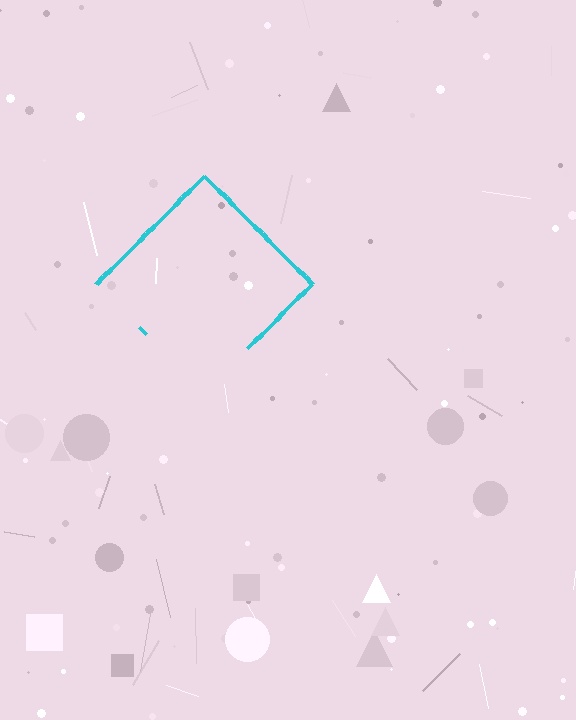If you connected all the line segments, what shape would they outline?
They would outline a diamond.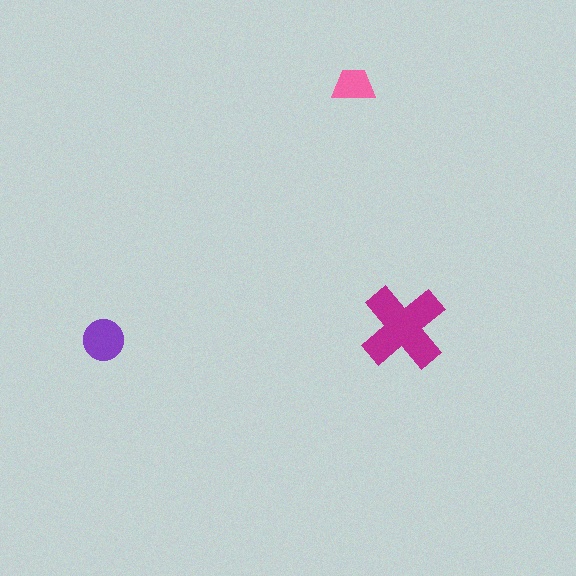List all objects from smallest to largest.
The pink trapezoid, the purple circle, the magenta cross.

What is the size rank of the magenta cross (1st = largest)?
1st.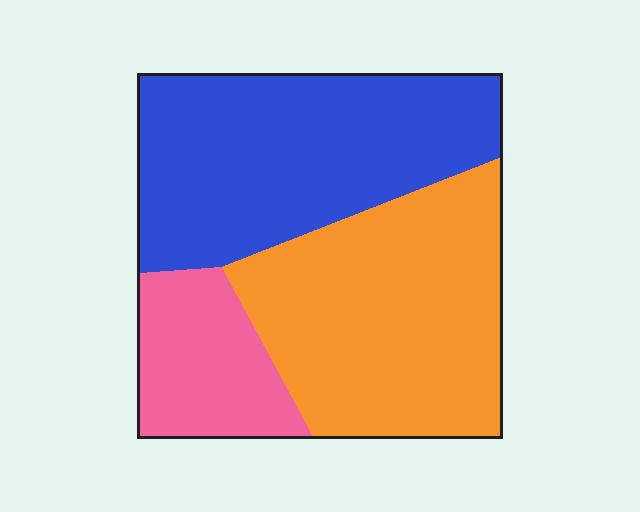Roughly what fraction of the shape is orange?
Orange covers around 40% of the shape.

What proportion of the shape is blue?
Blue covers 42% of the shape.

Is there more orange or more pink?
Orange.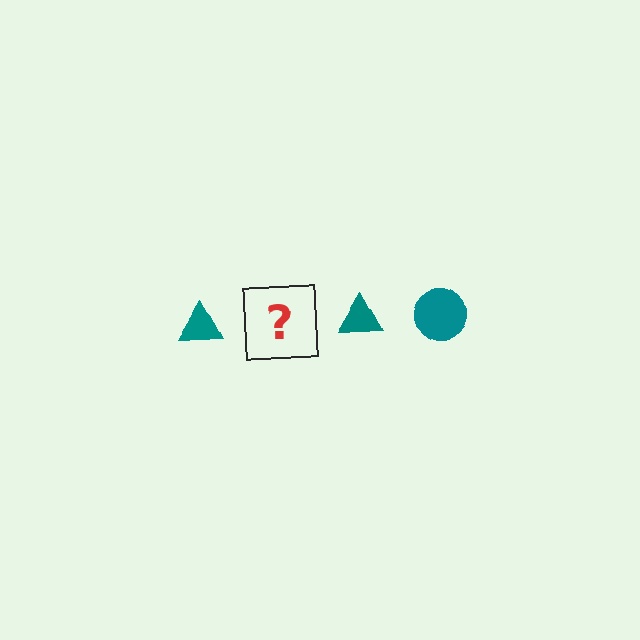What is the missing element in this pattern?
The missing element is a teal circle.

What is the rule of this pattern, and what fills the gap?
The rule is that the pattern cycles through triangle, circle shapes in teal. The gap should be filled with a teal circle.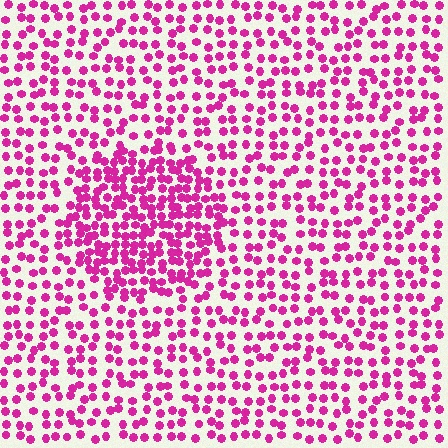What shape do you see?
I see a circle.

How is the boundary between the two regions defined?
The boundary is defined by a change in element density (approximately 1.9x ratio). All elements are the same color, size, and shape.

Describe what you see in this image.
The image contains small magenta elements arranged at two different densities. A circle-shaped region is visible where the elements are more densely packed than the surrounding area.